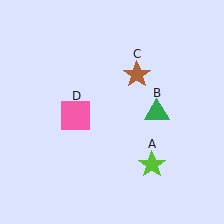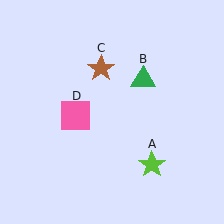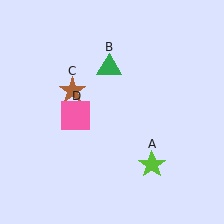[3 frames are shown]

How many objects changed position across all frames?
2 objects changed position: green triangle (object B), brown star (object C).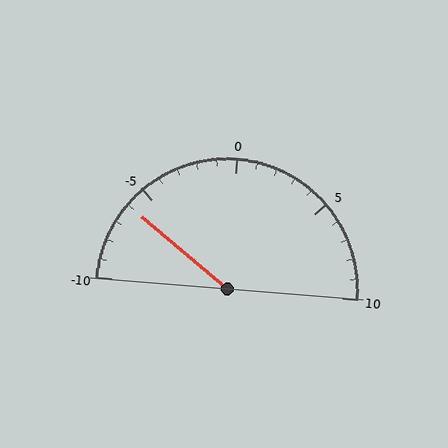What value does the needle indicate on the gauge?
The needle indicates approximately -6.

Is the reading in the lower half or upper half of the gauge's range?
The reading is in the lower half of the range (-10 to 10).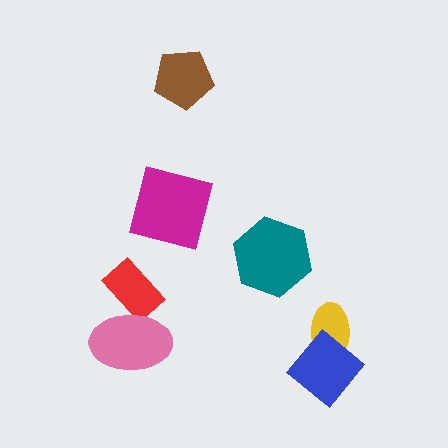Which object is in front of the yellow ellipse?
The blue diamond is in front of the yellow ellipse.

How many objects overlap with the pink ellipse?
1 object overlaps with the pink ellipse.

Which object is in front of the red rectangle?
The pink ellipse is in front of the red rectangle.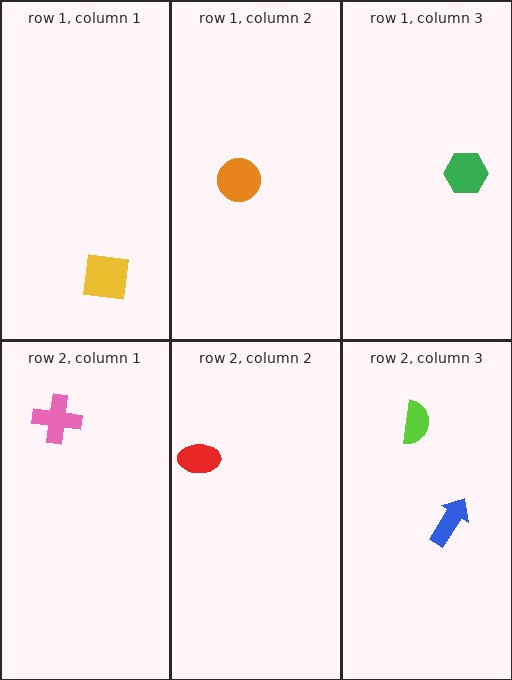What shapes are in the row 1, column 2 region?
The orange circle.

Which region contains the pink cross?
The row 2, column 1 region.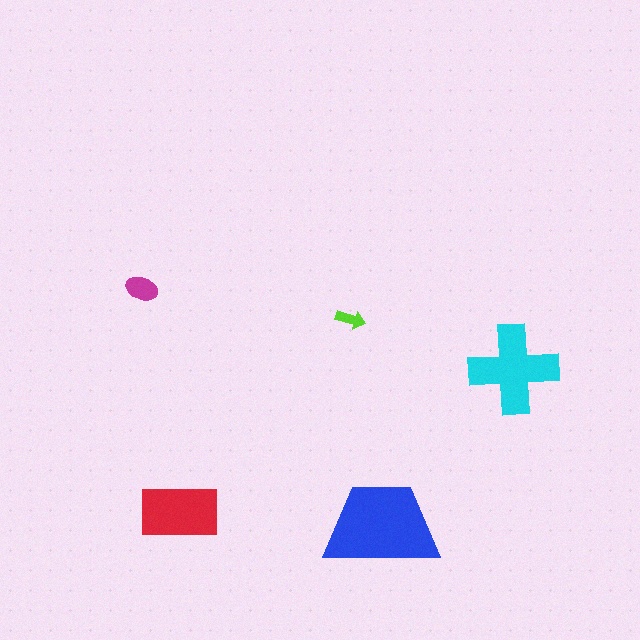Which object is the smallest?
The lime arrow.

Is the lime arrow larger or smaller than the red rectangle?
Smaller.